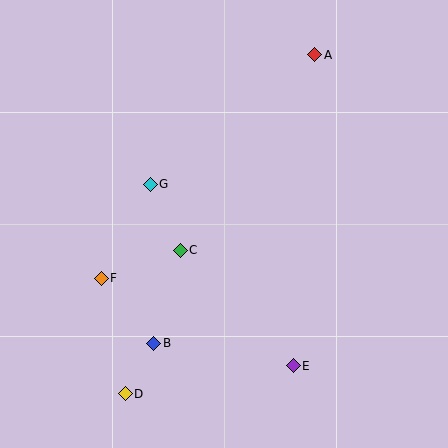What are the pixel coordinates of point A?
Point A is at (315, 55).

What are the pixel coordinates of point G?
Point G is at (150, 184).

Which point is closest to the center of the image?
Point C at (180, 250) is closest to the center.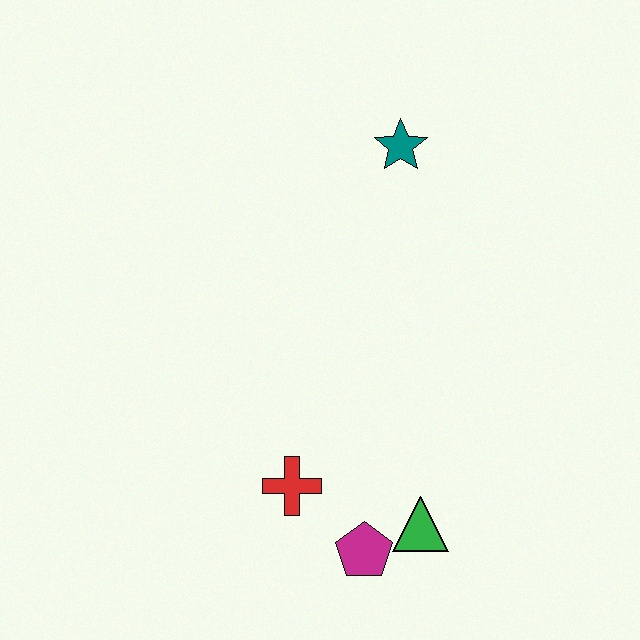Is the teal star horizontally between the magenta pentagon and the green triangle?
Yes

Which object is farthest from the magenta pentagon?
The teal star is farthest from the magenta pentagon.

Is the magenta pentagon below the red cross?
Yes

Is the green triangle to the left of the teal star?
No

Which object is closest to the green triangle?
The magenta pentagon is closest to the green triangle.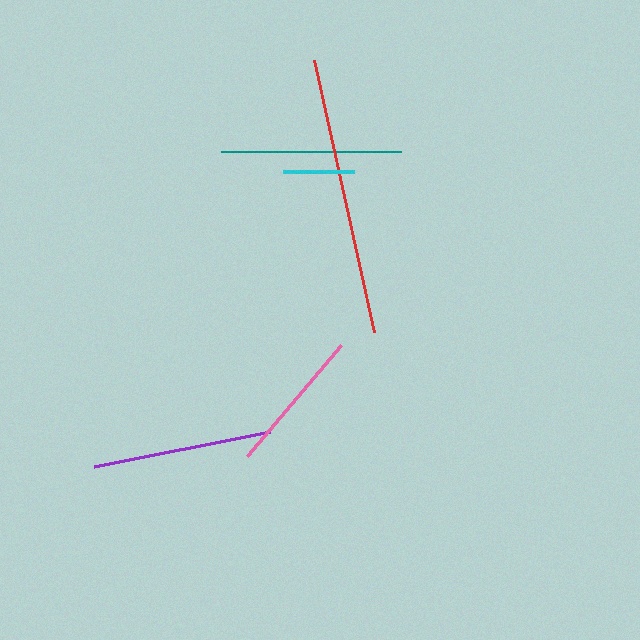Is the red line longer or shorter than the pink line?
The red line is longer than the pink line.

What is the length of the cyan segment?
The cyan segment is approximately 71 pixels long.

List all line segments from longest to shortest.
From longest to shortest: red, teal, purple, pink, cyan.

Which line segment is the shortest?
The cyan line is the shortest at approximately 71 pixels.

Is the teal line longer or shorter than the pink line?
The teal line is longer than the pink line.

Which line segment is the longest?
The red line is the longest at approximately 278 pixels.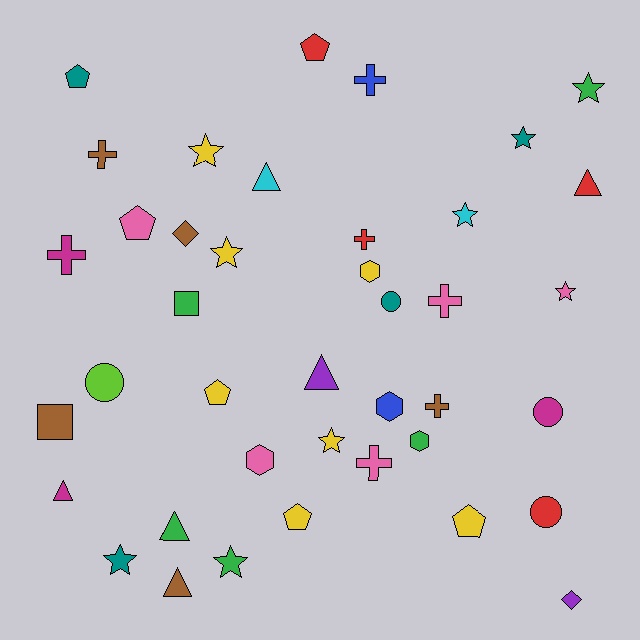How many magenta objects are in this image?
There are 3 magenta objects.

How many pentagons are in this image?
There are 6 pentagons.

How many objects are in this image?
There are 40 objects.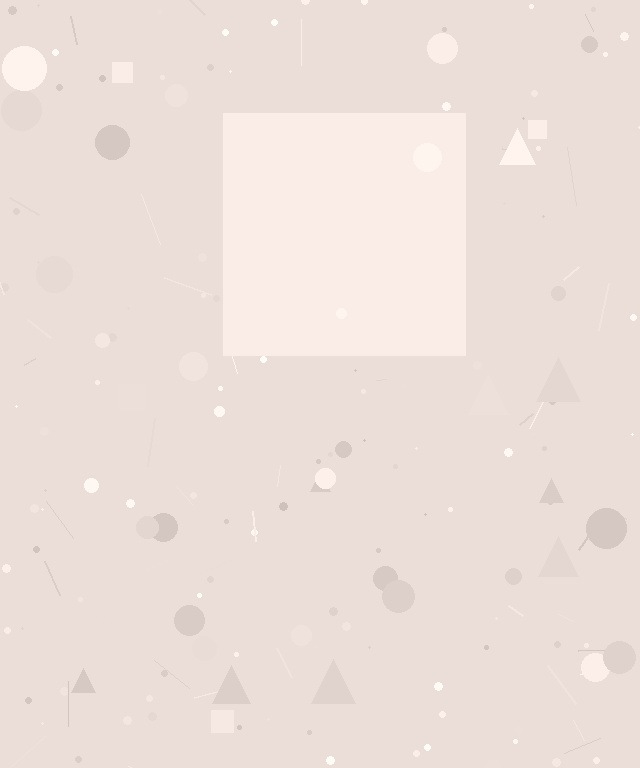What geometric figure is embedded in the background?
A square is embedded in the background.